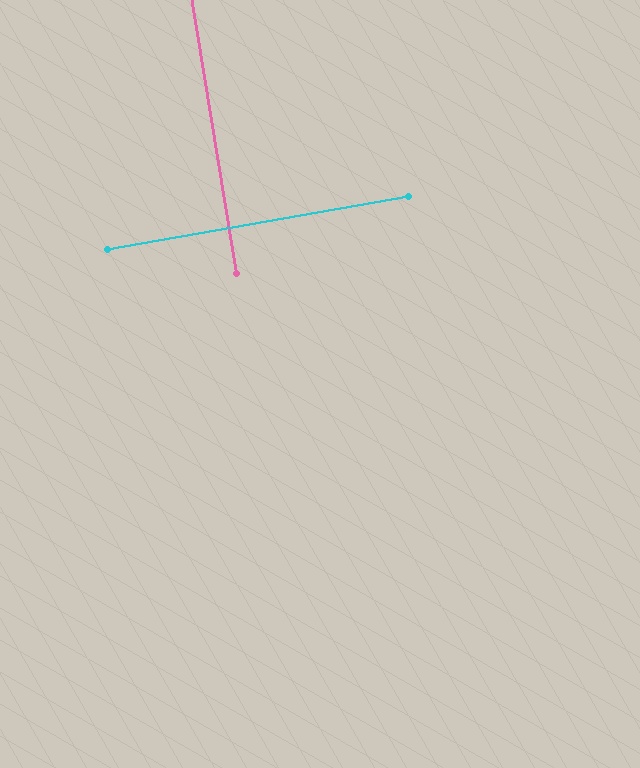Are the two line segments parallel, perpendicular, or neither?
Perpendicular — they meet at approximately 89°.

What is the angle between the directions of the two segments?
Approximately 89 degrees.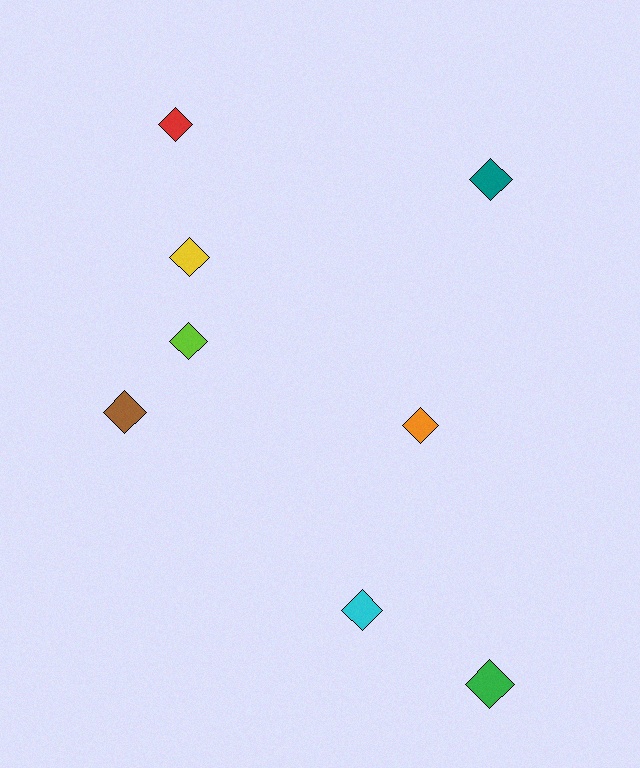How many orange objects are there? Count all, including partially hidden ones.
There is 1 orange object.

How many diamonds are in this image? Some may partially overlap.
There are 8 diamonds.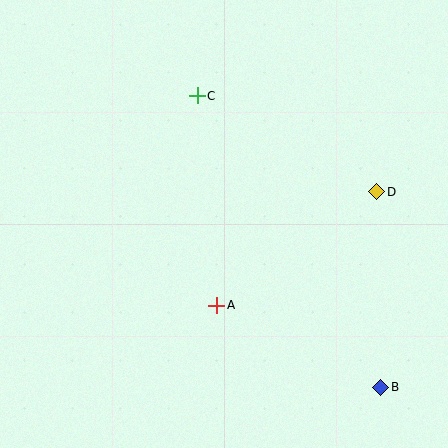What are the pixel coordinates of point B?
Point B is at (381, 387).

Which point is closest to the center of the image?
Point A at (217, 305) is closest to the center.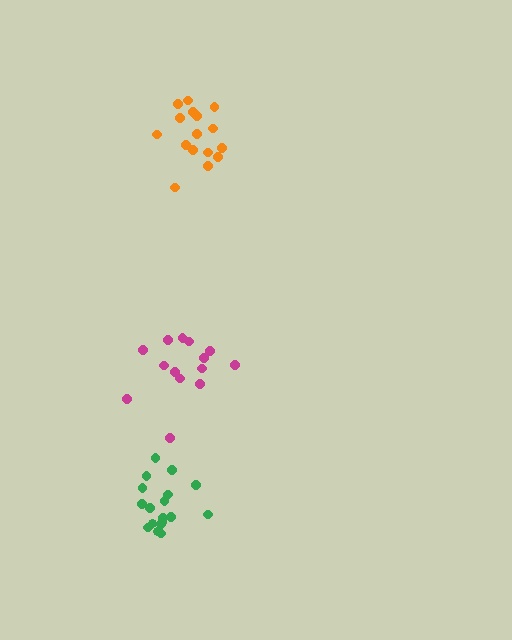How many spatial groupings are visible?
There are 3 spatial groupings.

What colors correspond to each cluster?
The clusters are colored: orange, green, magenta.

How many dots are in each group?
Group 1: 16 dots, Group 2: 18 dots, Group 3: 14 dots (48 total).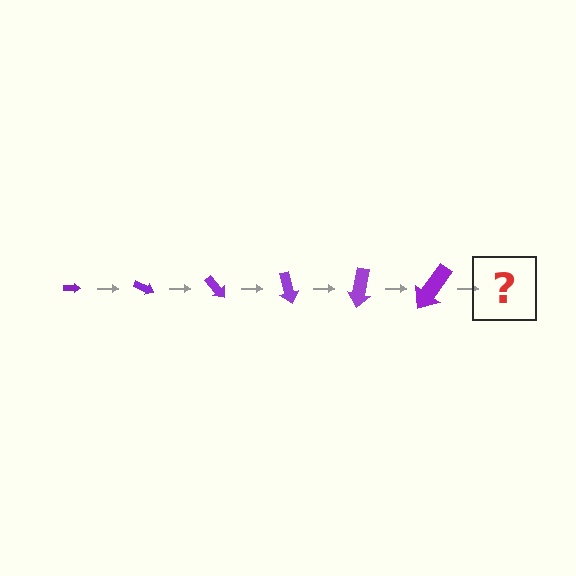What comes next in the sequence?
The next element should be an arrow, larger than the previous one and rotated 150 degrees from the start.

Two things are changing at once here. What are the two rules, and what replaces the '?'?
The two rules are that the arrow grows larger each step and it rotates 25 degrees each step. The '?' should be an arrow, larger than the previous one and rotated 150 degrees from the start.